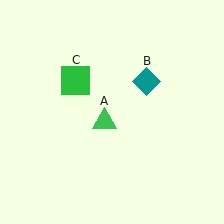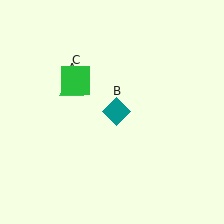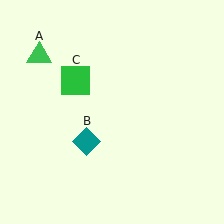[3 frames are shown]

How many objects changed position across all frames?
2 objects changed position: green triangle (object A), teal diamond (object B).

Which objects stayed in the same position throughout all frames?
Green square (object C) remained stationary.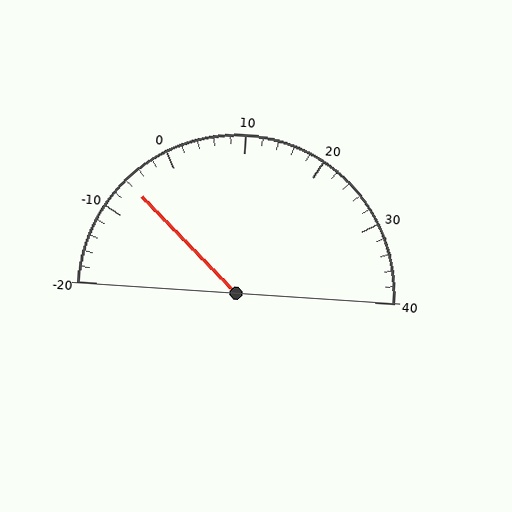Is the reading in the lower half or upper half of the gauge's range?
The reading is in the lower half of the range (-20 to 40).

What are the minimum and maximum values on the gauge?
The gauge ranges from -20 to 40.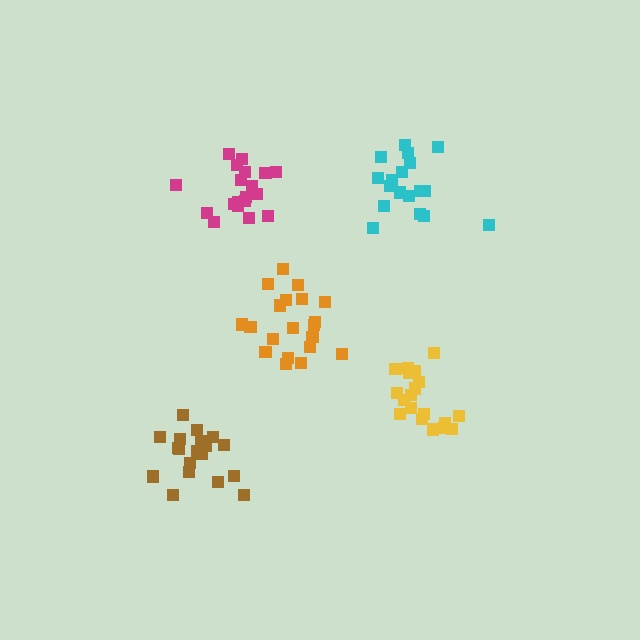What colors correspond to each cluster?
The clusters are colored: cyan, brown, magenta, orange, yellow.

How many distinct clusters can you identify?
There are 5 distinct clusters.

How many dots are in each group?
Group 1: 18 dots, Group 2: 21 dots, Group 3: 19 dots, Group 4: 20 dots, Group 5: 19 dots (97 total).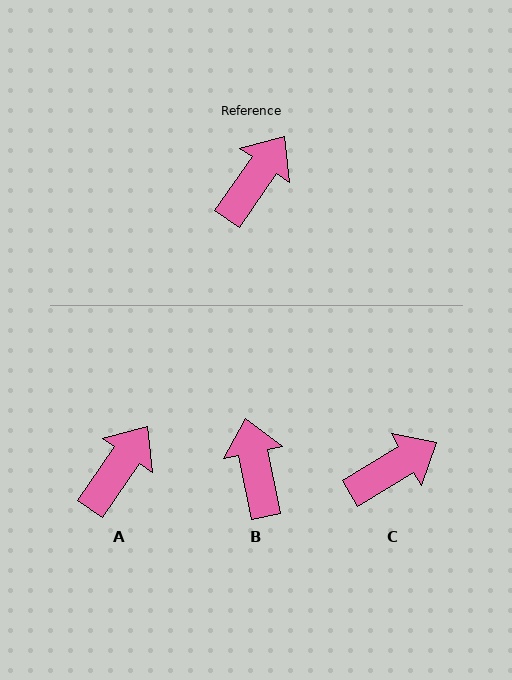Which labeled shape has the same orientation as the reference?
A.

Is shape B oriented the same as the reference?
No, it is off by about 46 degrees.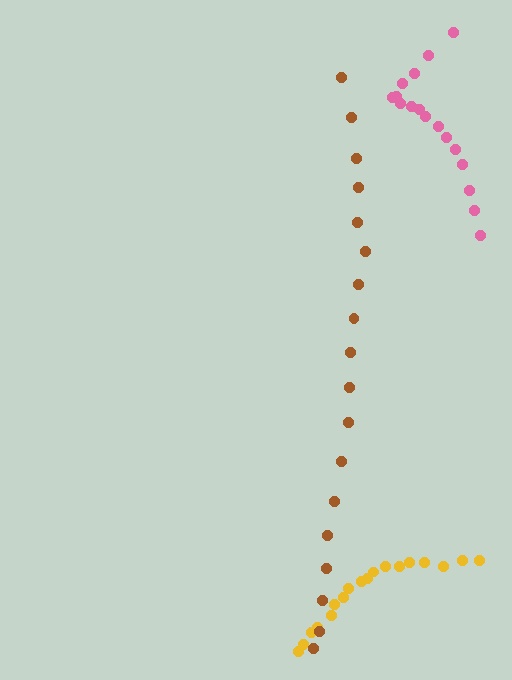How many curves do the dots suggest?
There are 3 distinct paths.